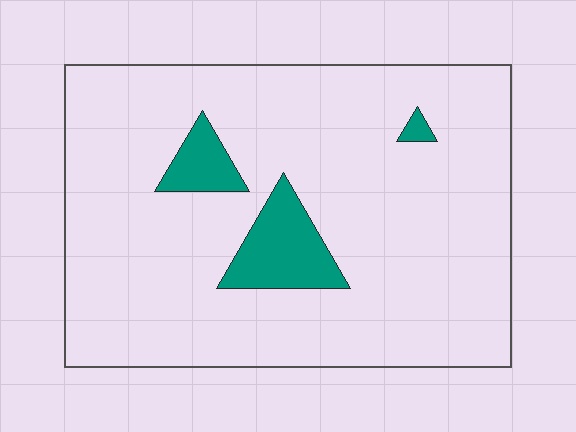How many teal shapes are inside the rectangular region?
3.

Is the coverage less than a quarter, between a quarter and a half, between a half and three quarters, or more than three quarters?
Less than a quarter.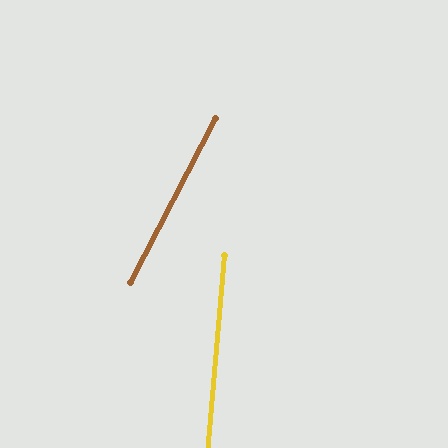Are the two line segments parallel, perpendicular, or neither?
Neither parallel nor perpendicular — they differ by about 22°.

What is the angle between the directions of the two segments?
Approximately 22 degrees.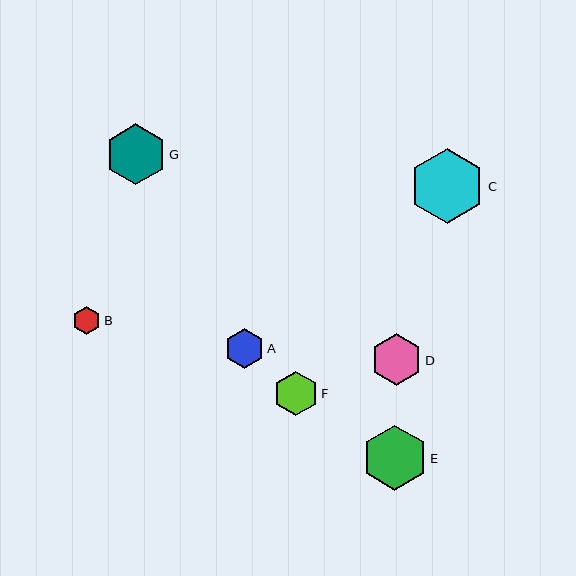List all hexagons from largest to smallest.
From largest to smallest: C, E, G, D, F, A, B.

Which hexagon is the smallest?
Hexagon B is the smallest with a size of approximately 28 pixels.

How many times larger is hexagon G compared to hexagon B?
Hexagon G is approximately 2.2 times the size of hexagon B.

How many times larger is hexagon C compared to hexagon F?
Hexagon C is approximately 1.7 times the size of hexagon F.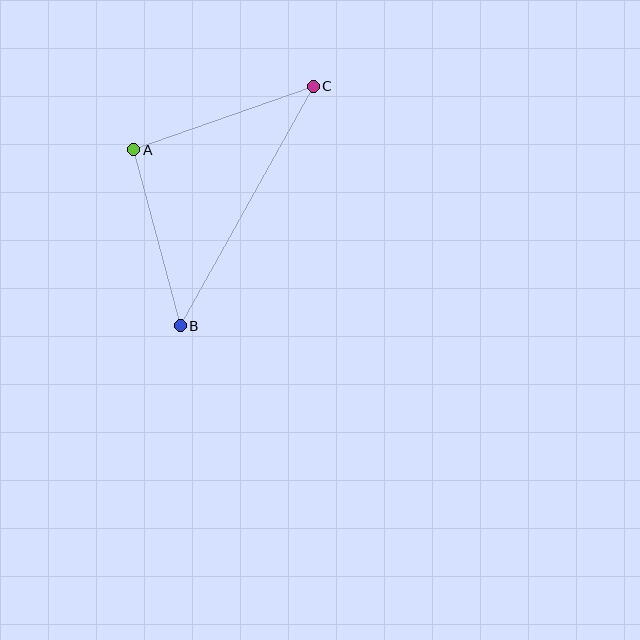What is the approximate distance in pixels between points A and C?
The distance between A and C is approximately 190 pixels.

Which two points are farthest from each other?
Points B and C are farthest from each other.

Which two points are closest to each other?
Points A and B are closest to each other.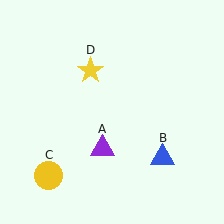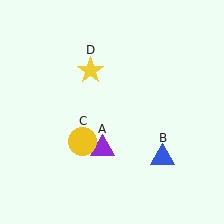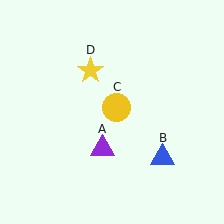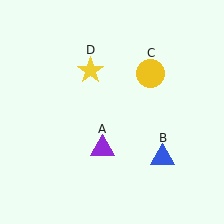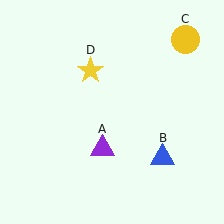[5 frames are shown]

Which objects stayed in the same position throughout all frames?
Purple triangle (object A) and blue triangle (object B) and yellow star (object D) remained stationary.